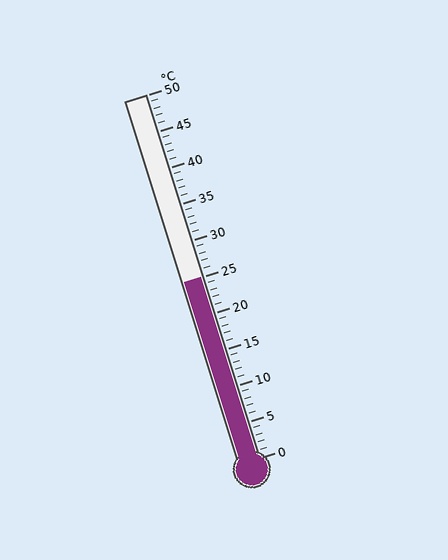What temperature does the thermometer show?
The thermometer shows approximately 25°C.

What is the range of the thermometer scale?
The thermometer scale ranges from 0°C to 50°C.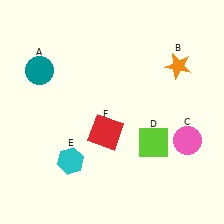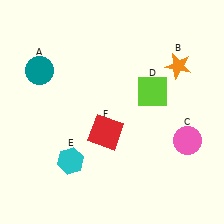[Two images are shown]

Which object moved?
The lime square (D) moved up.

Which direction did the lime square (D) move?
The lime square (D) moved up.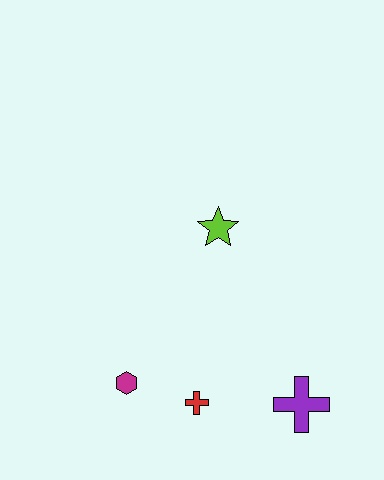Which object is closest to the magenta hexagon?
The red cross is closest to the magenta hexagon.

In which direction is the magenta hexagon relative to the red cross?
The magenta hexagon is to the left of the red cross.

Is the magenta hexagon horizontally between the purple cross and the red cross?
No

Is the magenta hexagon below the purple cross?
No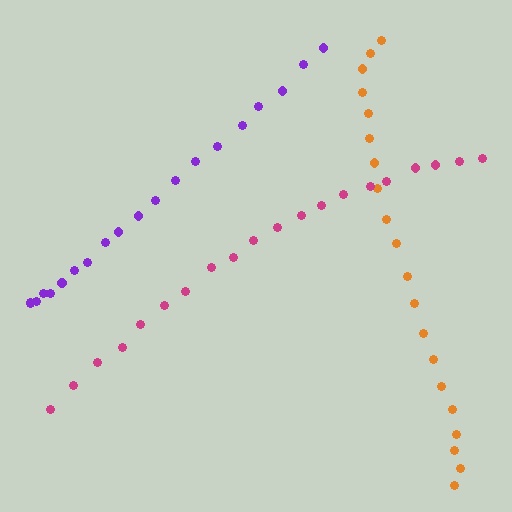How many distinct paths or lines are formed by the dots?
There are 3 distinct paths.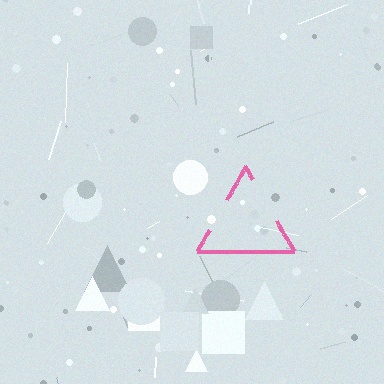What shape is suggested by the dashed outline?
The dashed outline suggests a triangle.